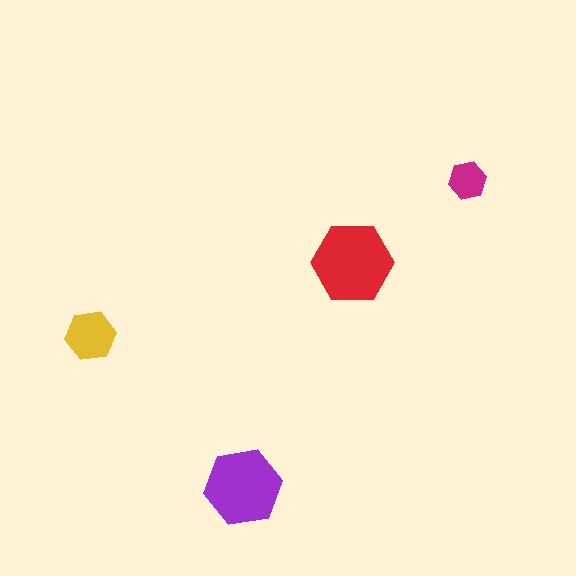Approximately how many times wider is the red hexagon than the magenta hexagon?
About 2 times wider.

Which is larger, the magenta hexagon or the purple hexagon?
The purple one.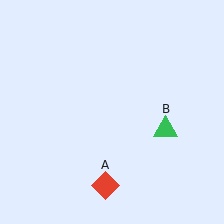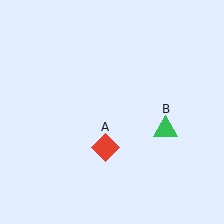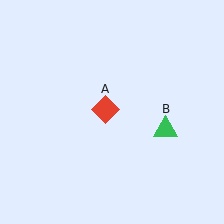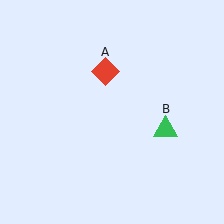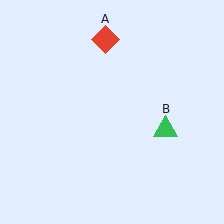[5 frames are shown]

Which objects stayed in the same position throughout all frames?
Green triangle (object B) remained stationary.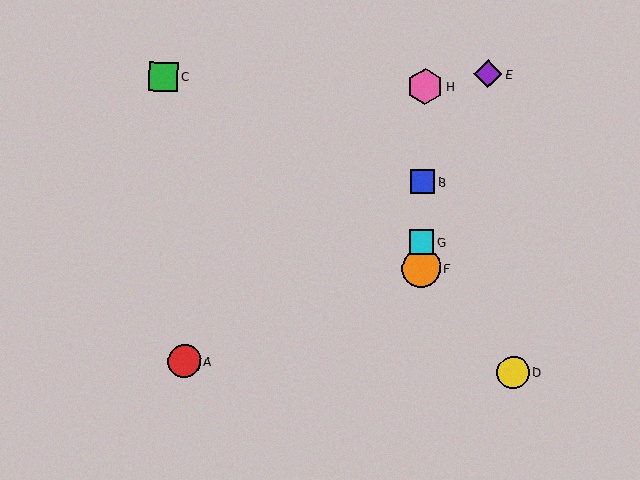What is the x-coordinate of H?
Object H is at x≈425.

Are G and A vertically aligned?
No, G is at x≈422 and A is at x≈184.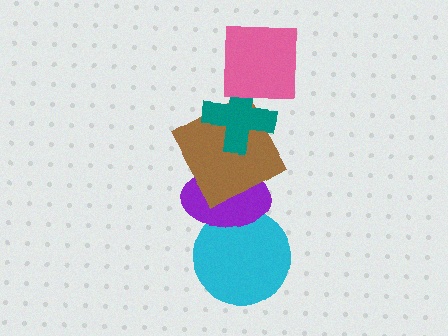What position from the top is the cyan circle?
The cyan circle is 5th from the top.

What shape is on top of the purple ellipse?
The brown square is on top of the purple ellipse.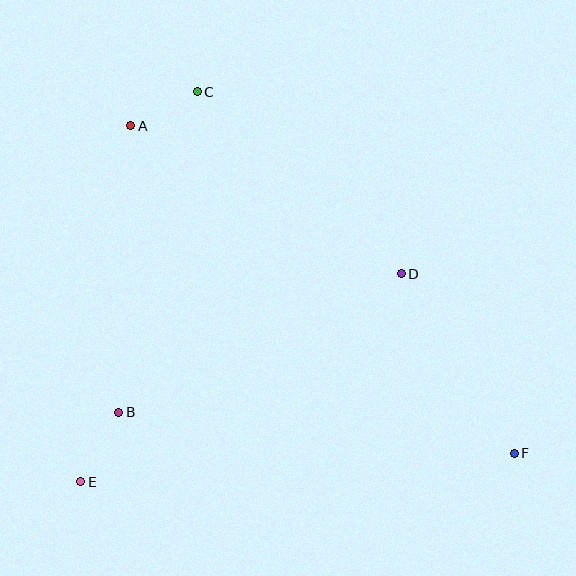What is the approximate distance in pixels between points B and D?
The distance between B and D is approximately 315 pixels.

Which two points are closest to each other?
Points A and C are closest to each other.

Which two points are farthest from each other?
Points A and F are farthest from each other.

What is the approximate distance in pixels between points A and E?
The distance between A and E is approximately 360 pixels.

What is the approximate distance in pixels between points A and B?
The distance between A and B is approximately 287 pixels.